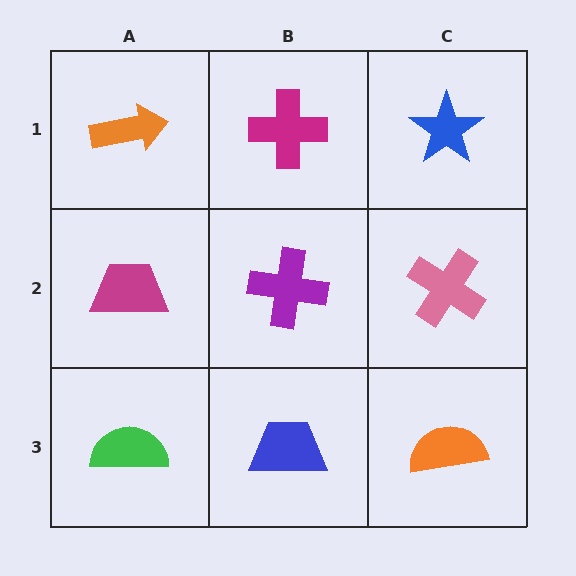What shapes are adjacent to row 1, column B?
A purple cross (row 2, column B), an orange arrow (row 1, column A), a blue star (row 1, column C).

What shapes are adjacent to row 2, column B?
A magenta cross (row 1, column B), a blue trapezoid (row 3, column B), a magenta trapezoid (row 2, column A), a pink cross (row 2, column C).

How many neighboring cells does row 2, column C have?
3.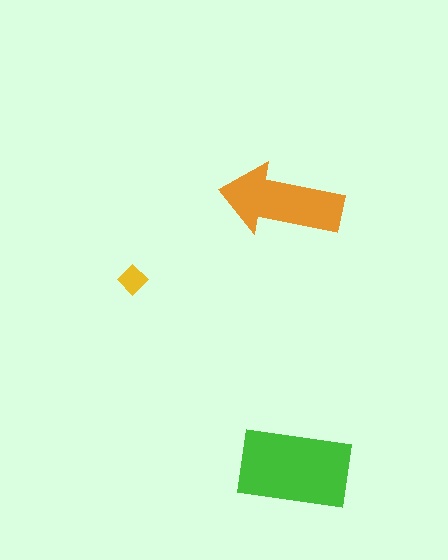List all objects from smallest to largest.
The yellow diamond, the orange arrow, the green rectangle.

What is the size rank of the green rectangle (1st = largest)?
1st.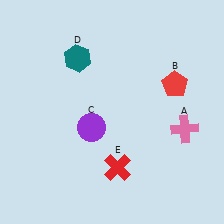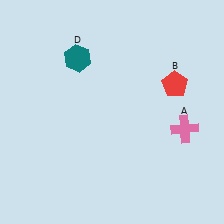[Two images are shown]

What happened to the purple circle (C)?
The purple circle (C) was removed in Image 2. It was in the bottom-left area of Image 1.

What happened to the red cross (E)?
The red cross (E) was removed in Image 2. It was in the bottom-right area of Image 1.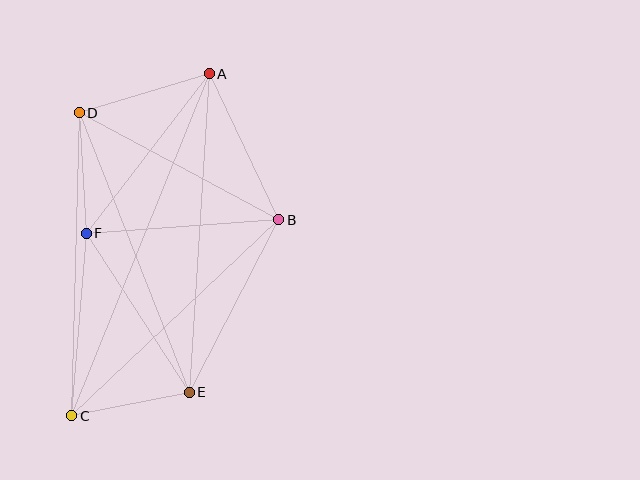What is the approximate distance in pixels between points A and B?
The distance between A and B is approximately 161 pixels.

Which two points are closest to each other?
Points C and E are closest to each other.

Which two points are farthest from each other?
Points A and C are farthest from each other.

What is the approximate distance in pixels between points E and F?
The distance between E and F is approximately 189 pixels.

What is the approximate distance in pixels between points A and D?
The distance between A and D is approximately 136 pixels.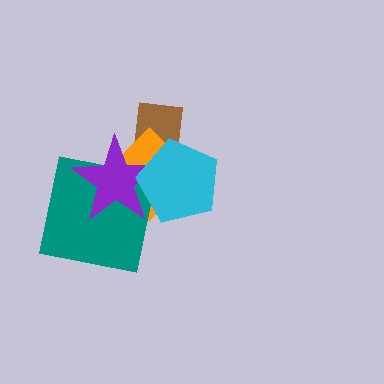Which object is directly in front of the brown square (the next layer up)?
The orange diamond is directly in front of the brown square.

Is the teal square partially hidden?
Yes, it is partially covered by another shape.